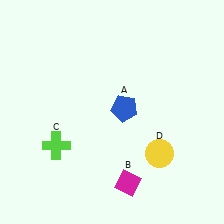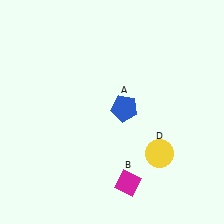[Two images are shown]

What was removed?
The lime cross (C) was removed in Image 2.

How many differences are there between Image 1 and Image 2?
There is 1 difference between the two images.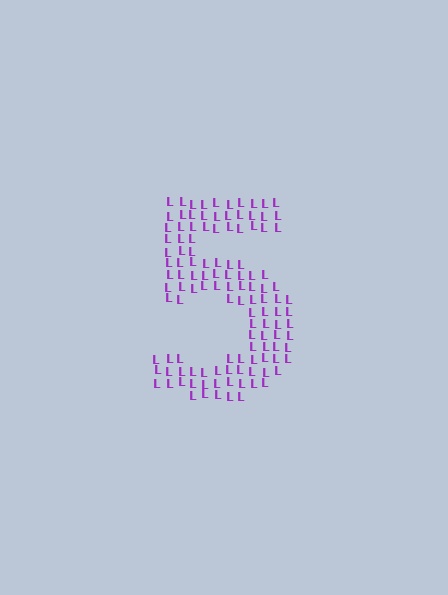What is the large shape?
The large shape is the digit 5.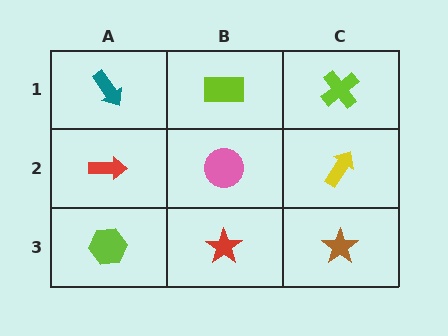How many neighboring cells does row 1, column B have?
3.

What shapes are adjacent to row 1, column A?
A red arrow (row 2, column A), a lime rectangle (row 1, column B).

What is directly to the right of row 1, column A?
A lime rectangle.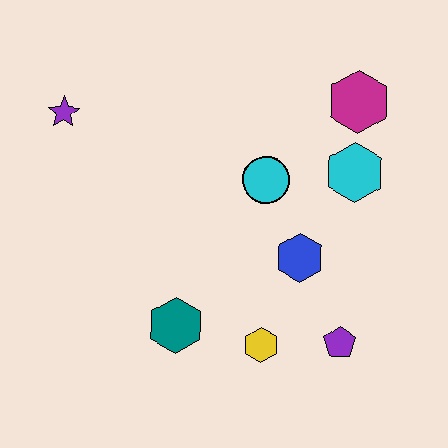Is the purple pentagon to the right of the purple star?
Yes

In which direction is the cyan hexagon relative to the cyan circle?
The cyan hexagon is to the right of the cyan circle.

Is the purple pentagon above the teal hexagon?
No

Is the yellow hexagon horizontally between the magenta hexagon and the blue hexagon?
No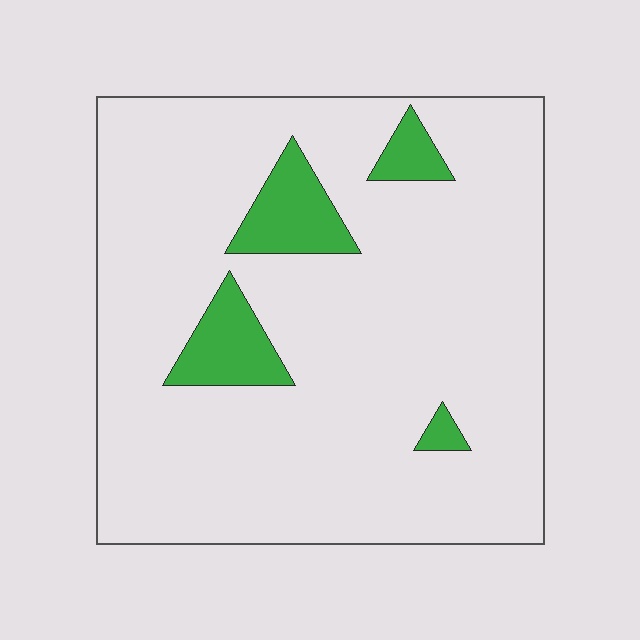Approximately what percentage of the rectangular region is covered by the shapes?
Approximately 10%.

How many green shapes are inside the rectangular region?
4.